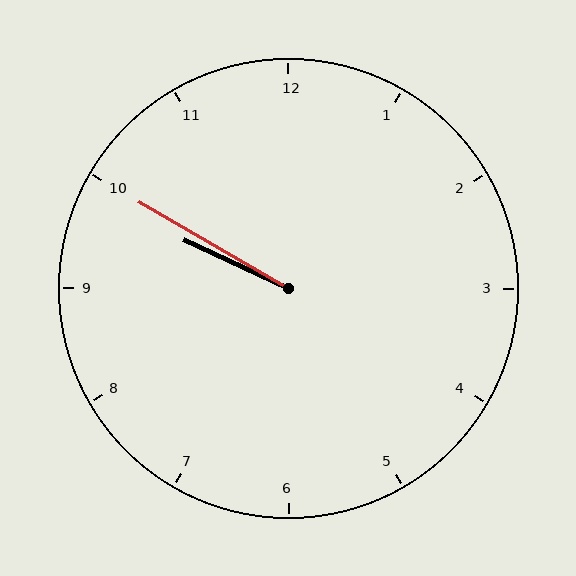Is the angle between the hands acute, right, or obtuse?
It is acute.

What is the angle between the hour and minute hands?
Approximately 5 degrees.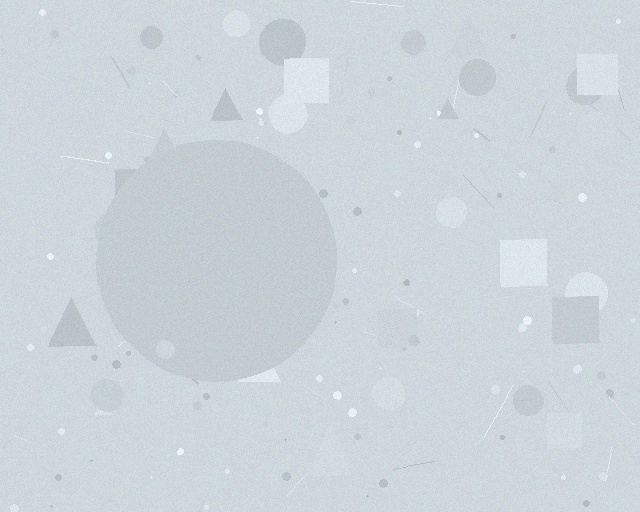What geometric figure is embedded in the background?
A circle is embedded in the background.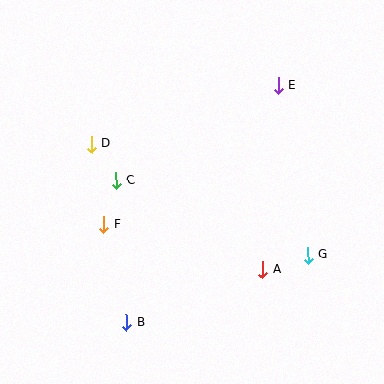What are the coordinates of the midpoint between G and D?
The midpoint between G and D is at (200, 199).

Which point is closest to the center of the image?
Point C at (116, 180) is closest to the center.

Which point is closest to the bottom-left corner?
Point B is closest to the bottom-left corner.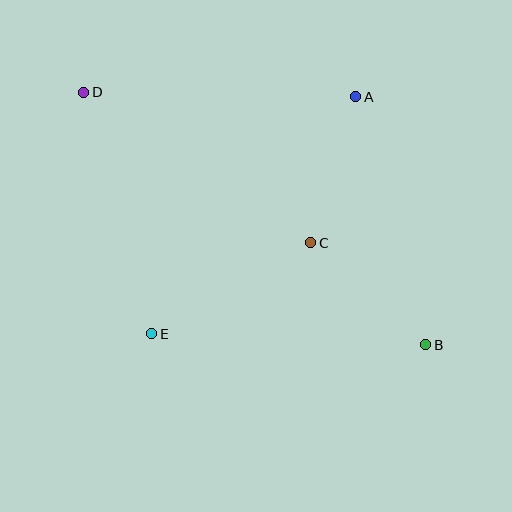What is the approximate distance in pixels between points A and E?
The distance between A and E is approximately 313 pixels.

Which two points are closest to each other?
Points A and C are closest to each other.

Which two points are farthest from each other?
Points B and D are farthest from each other.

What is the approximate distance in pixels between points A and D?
The distance between A and D is approximately 272 pixels.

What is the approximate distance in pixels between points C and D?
The distance between C and D is approximately 272 pixels.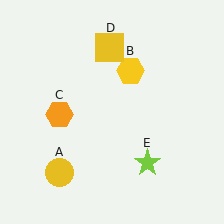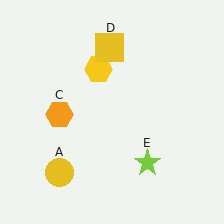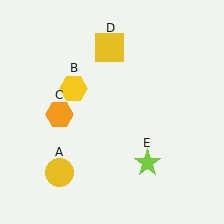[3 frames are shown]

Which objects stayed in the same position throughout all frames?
Yellow circle (object A) and orange hexagon (object C) and yellow square (object D) and lime star (object E) remained stationary.